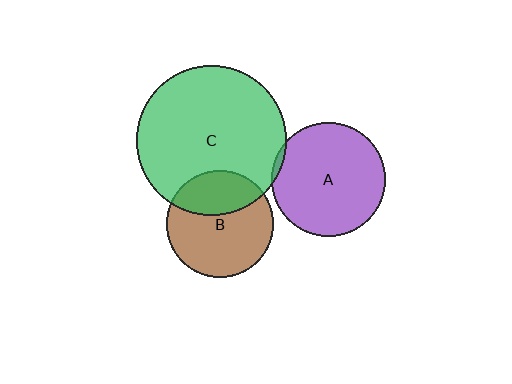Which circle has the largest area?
Circle C (green).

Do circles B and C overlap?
Yes.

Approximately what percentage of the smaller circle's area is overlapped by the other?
Approximately 30%.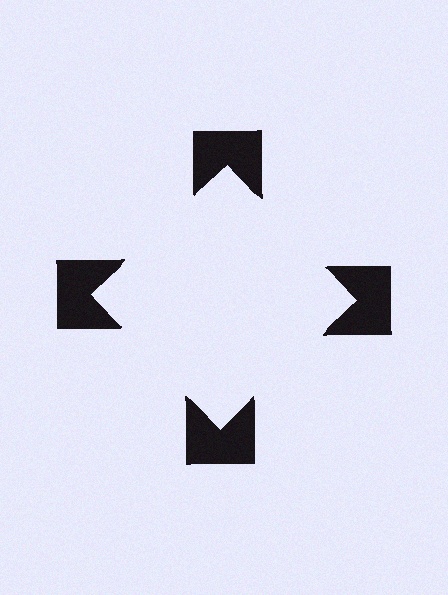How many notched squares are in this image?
There are 4 — one at each vertex of the illusory square.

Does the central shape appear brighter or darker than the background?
It typically appears slightly brighter than the background, even though no actual brightness change is drawn.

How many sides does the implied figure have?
4 sides.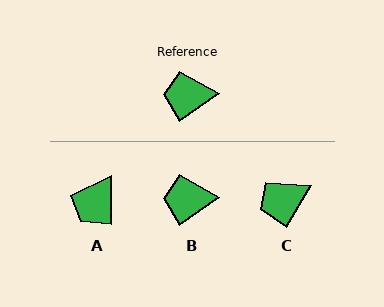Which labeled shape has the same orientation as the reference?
B.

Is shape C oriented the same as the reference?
No, it is off by about 24 degrees.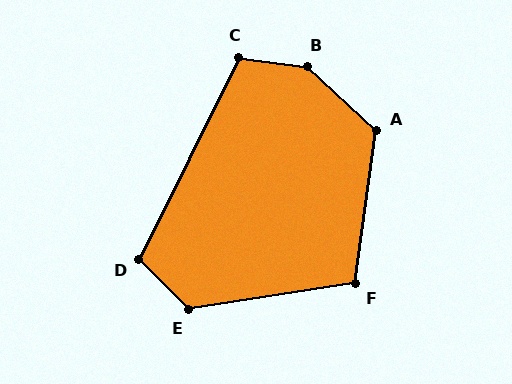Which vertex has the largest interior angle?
B, at approximately 145 degrees.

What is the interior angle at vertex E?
Approximately 126 degrees (obtuse).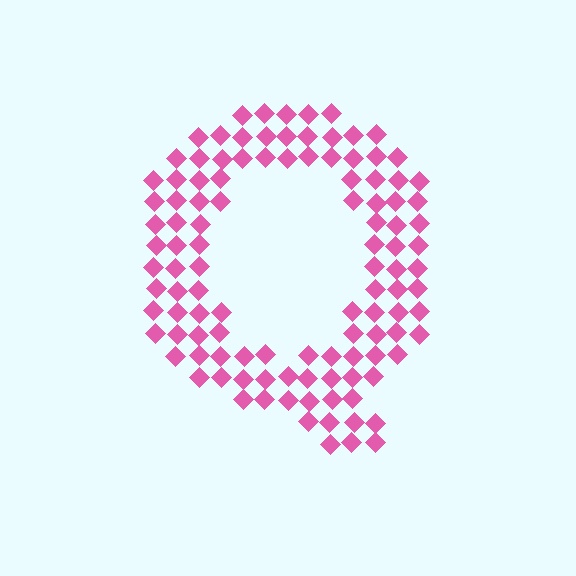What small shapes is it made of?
It is made of small diamonds.